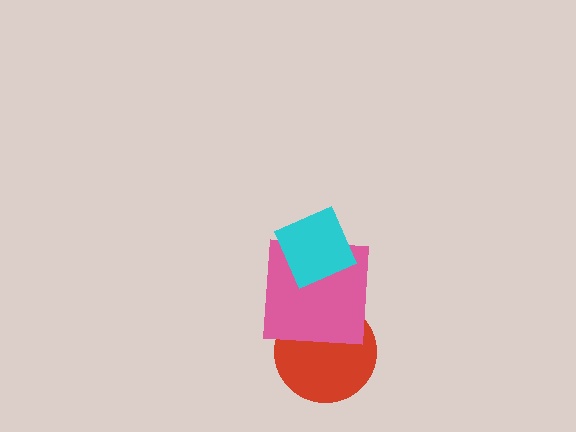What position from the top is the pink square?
The pink square is 2nd from the top.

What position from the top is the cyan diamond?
The cyan diamond is 1st from the top.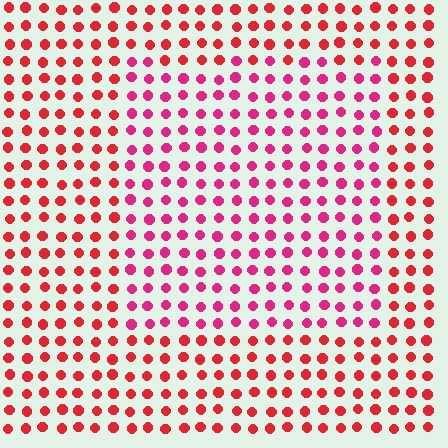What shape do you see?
I see a rectangle.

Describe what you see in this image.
The image is filled with small red elements in a uniform arrangement. A rectangle-shaped region is visible where the elements are tinted to a slightly different hue, forming a subtle color boundary.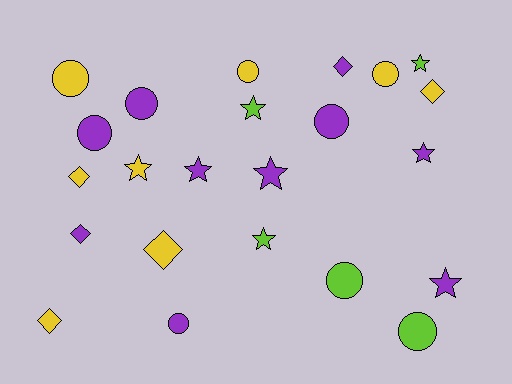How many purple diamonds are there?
There are 2 purple diamonds.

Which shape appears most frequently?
Circle, with 9 objects.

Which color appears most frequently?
Purple, with 10 objects.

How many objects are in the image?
There are 23 objects.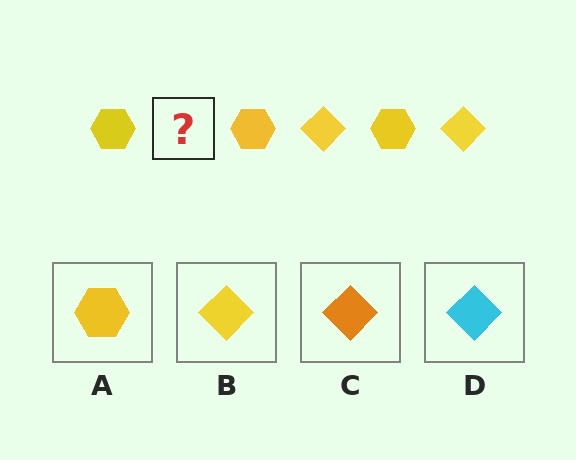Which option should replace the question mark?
Option B.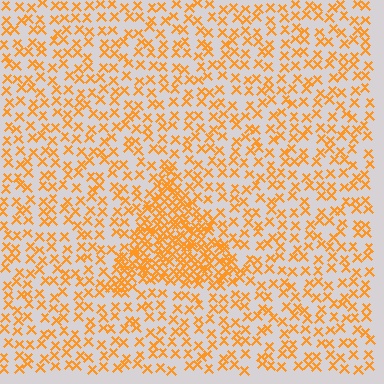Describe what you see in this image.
The image contains small orange elements arranged at two different densities. A triangle-shaped region is visible where the elements are more densely packed than the surrounding area.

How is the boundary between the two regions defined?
The boundary is defined by a change in element density (approximately 2.5x ratio). All elements are the same color, size, and shape.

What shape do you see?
I see a triangle.